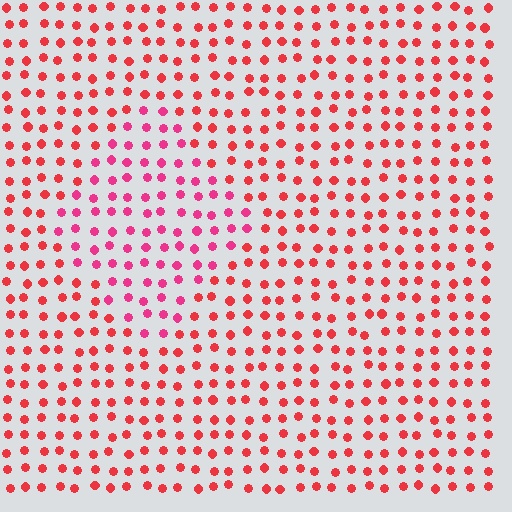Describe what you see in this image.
The image is filled with small red elements in a uniform arrangement. A diamond-shaped region is visible where the elements are tinted to a slightly different hue, forming a subtle color boundary.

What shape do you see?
I see a diamond.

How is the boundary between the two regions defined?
The boundary is defined purely by a slight shift in hue (about 26 degrees). Spacing, size, and orientation are identical on both sides.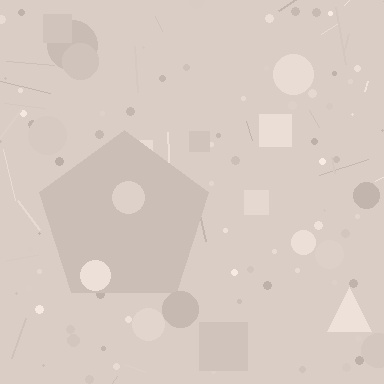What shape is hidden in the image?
A pentagon is hidden in the image.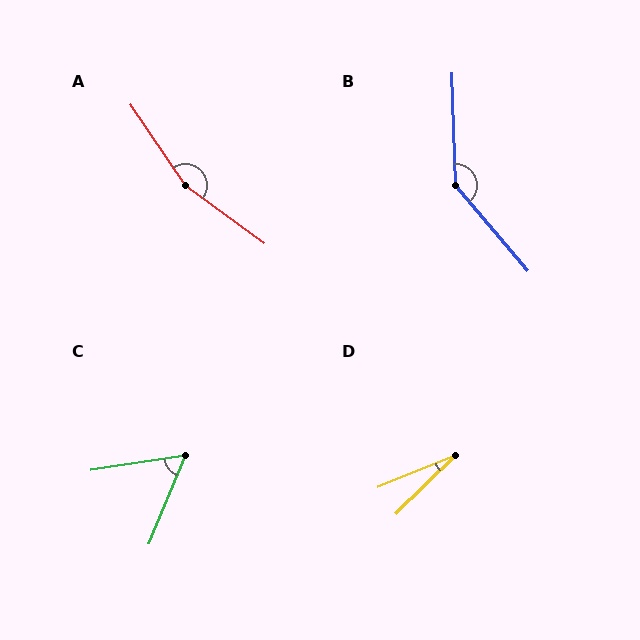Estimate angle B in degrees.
Approximately 141 degrees.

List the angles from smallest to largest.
D (22°), C (59°), B (141°), A (160°).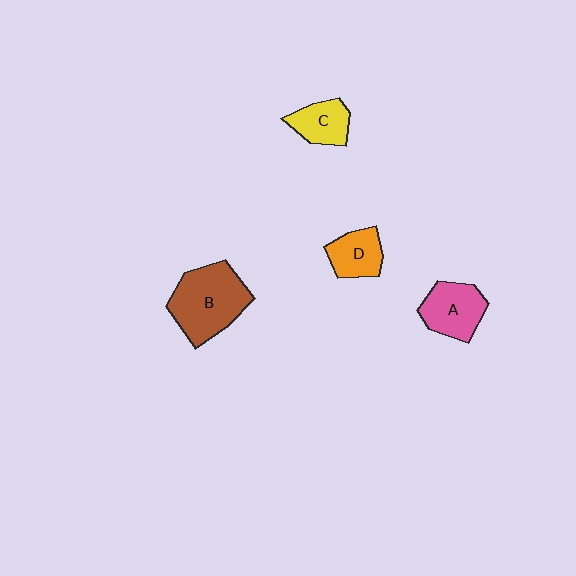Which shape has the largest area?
Shape B (brown).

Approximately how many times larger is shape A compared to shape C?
Approximately 1.3 times.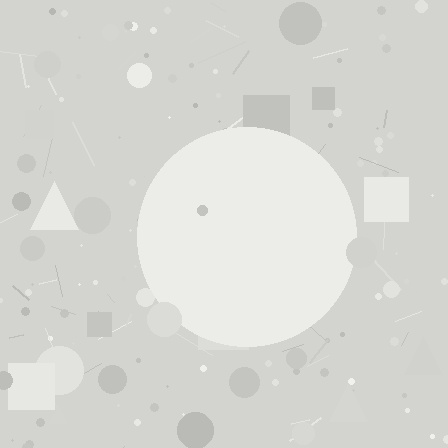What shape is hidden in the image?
A circle is hidden in the image.